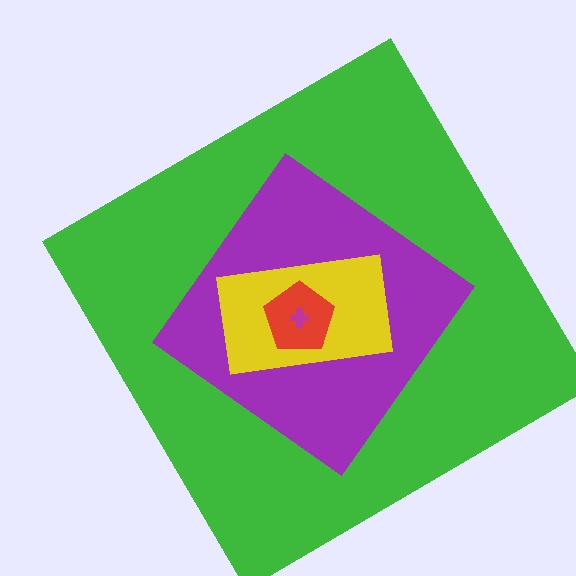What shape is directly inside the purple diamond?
The yellow rectangle.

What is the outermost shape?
The green diamond.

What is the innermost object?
The magenta cross.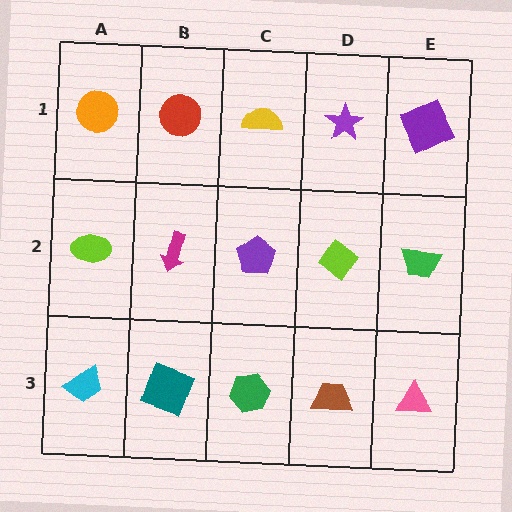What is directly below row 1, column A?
A lime ellipse.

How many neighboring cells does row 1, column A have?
2.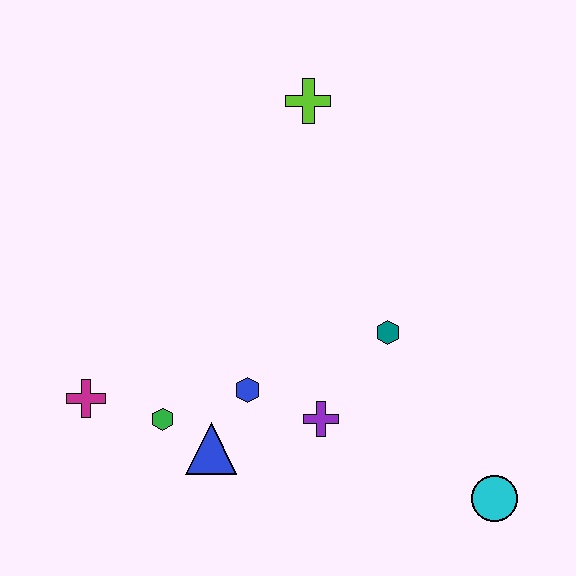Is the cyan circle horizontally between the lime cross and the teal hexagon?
No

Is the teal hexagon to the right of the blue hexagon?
Yes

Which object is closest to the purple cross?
The blue hexagon is closest to the purple cross.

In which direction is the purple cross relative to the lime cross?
The purple cross is below the lime cross.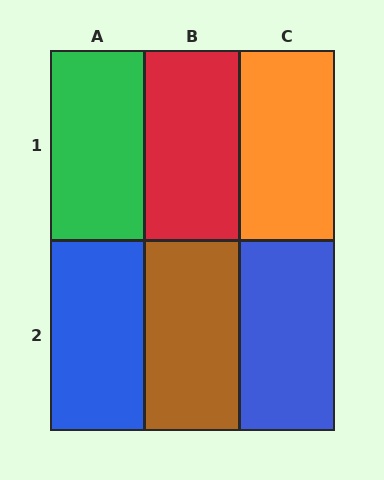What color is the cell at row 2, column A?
Blue.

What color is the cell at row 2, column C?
Blue.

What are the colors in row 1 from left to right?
Green, red, orange.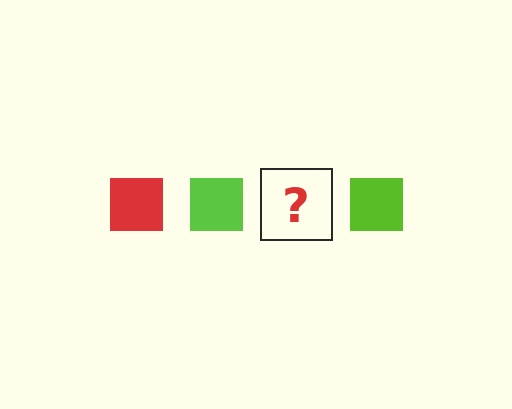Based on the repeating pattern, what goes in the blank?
The blank should be a red square.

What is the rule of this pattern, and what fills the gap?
The rule is that the pattern cycles through red, lime squares. The gap should be filled with a red square.